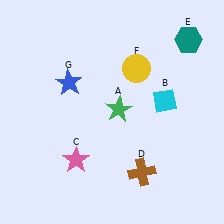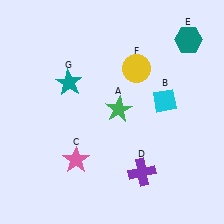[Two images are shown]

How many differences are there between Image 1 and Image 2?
There are 2 differences between the two images.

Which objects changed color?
D changed from brown to purple. G changed from blue to teal.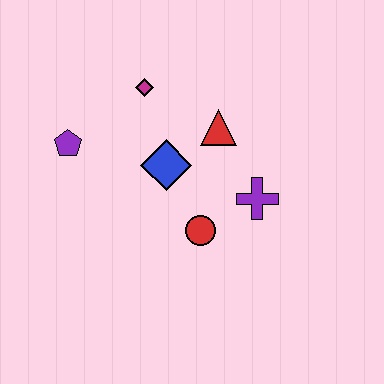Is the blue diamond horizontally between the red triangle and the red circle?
No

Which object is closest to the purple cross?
The red circle is closest to the purple cross.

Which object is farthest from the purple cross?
The purple pentagon is farthest from the purple cross.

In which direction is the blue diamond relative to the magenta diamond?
The blue diamond is below the magenta diamond.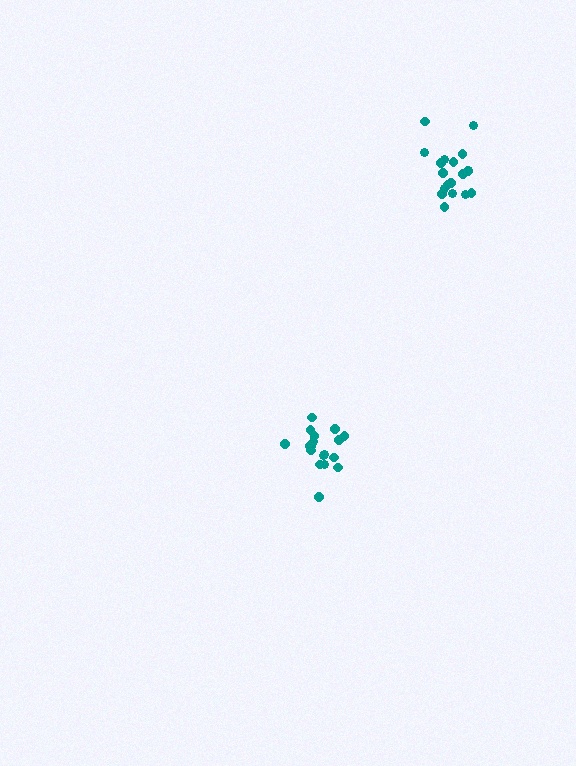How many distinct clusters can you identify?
There are 2 distinct clusters.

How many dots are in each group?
Group 1: 18 dots, Group 2: 19 dots (37 total).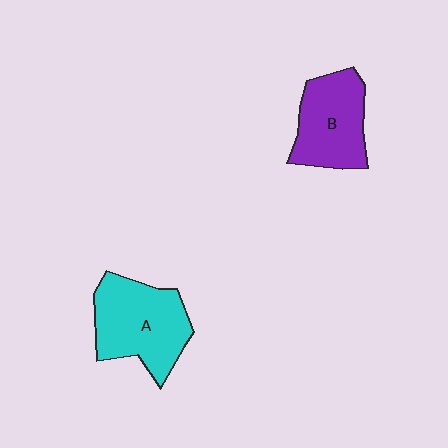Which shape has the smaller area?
Shape B (purple).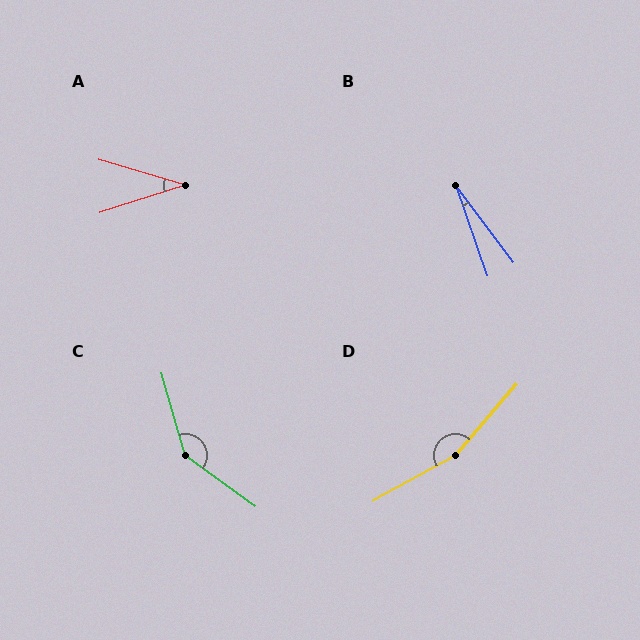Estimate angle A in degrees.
Approximately 35 degrees.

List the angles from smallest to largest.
B (18°), A (35°), C (142°), D (160°).